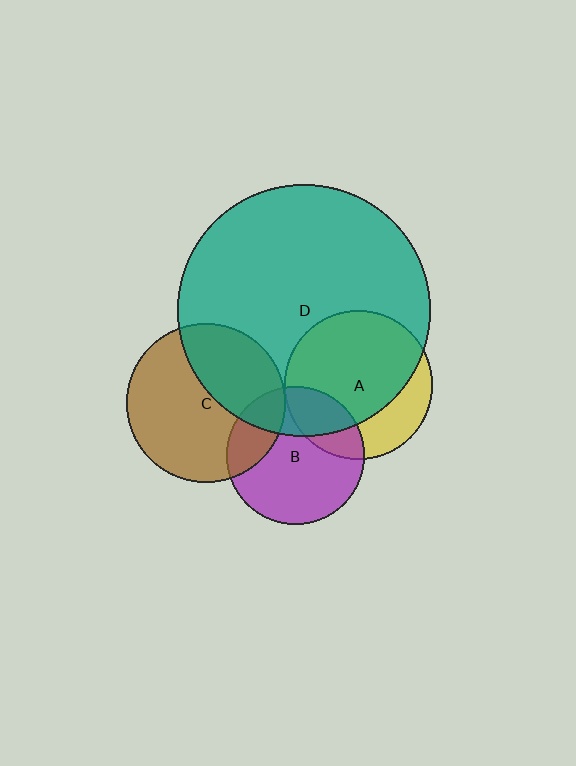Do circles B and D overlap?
Yes.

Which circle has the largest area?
Circle D (teal).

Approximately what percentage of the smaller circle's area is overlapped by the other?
Approximately 30%.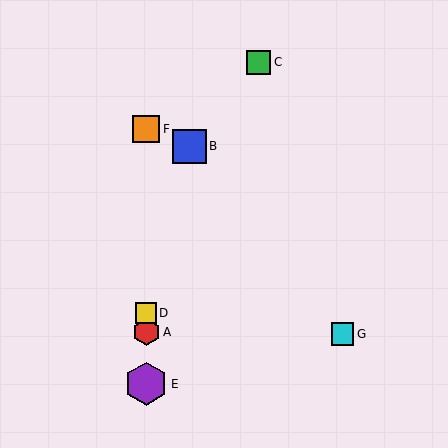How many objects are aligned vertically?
4 objects (A, D, E, F) are aligned vertically.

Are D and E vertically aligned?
Yes, both are at x≈146.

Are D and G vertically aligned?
No, D is at x≈146 and G is at x≈342.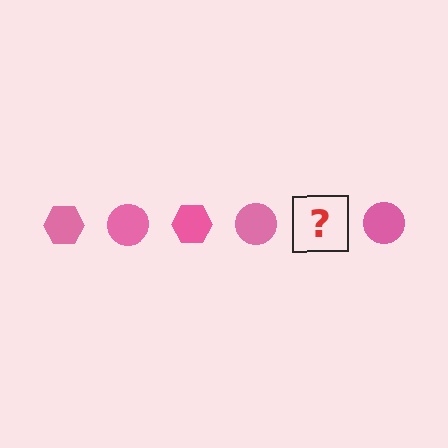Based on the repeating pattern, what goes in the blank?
The blank should be a pink hexagon.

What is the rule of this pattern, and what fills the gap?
The rule is that the pattern cycles through hexagon, circle shapes in pink. The gap should be filled with a pink hexagon.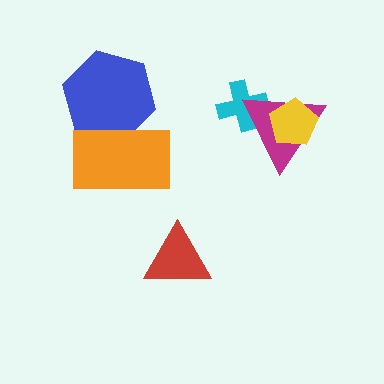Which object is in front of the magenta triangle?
The yellow pentagon is in front of the magenta triangle.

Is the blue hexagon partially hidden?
Yes, it is partially covered by another shape.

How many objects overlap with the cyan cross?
1 object overlaps with the cyan cross.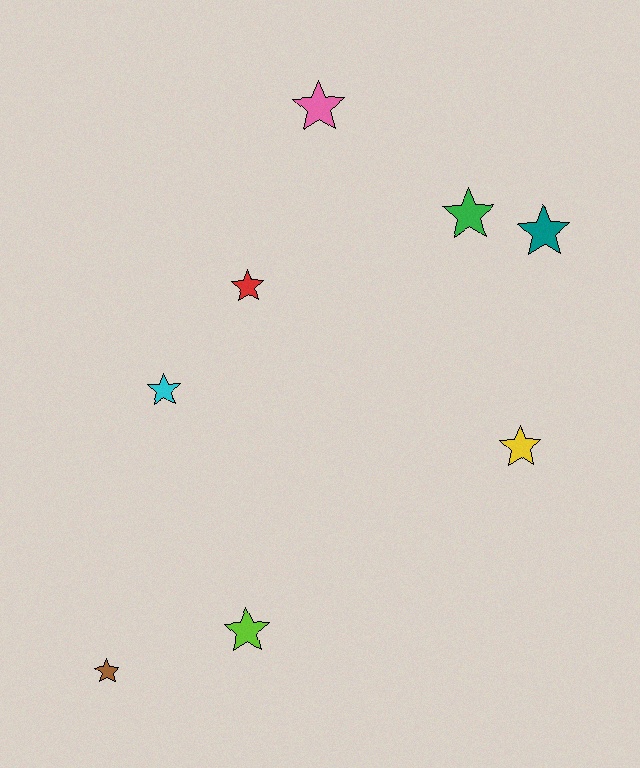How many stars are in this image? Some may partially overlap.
There are 8 stars.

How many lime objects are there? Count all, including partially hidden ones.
There is 1 lime object.